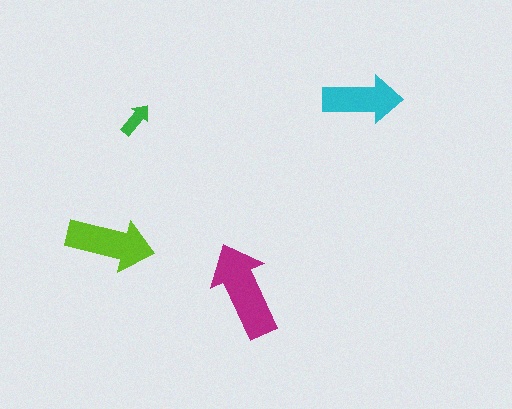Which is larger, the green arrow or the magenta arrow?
The magenta one.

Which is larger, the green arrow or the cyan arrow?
The cyan one.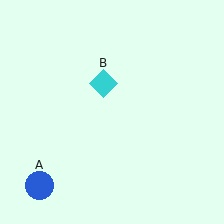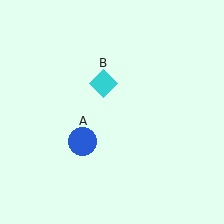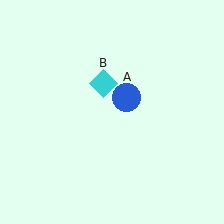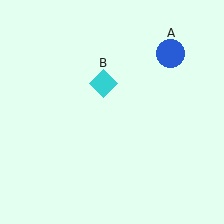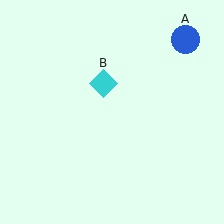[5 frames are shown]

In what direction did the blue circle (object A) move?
The blue circle (object A) moved up and to the right.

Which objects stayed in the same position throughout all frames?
Cyan diamond (object B) remained stationary.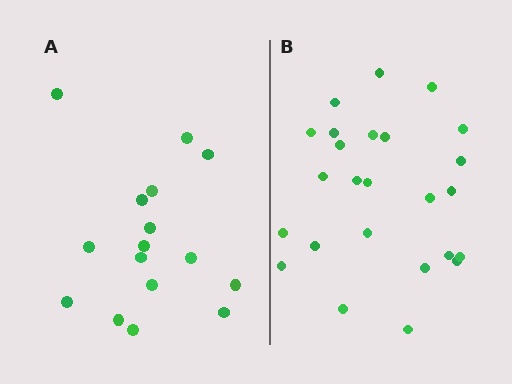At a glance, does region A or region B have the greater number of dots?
Region B (the right region) has more dots.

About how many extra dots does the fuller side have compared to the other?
Region B has roughly 8 or so more dots than region A.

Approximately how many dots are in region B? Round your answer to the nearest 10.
About 20 dots. (The exact count is 25, which rounds to 20.)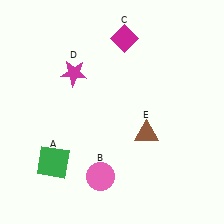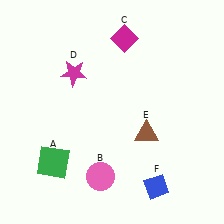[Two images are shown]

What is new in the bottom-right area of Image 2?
A blue diamond (F) was added in the bottom-right area of Image 2.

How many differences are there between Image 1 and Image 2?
There is 1 difference between the two images.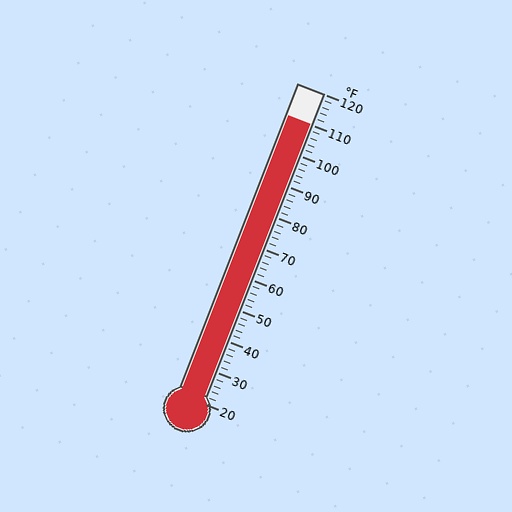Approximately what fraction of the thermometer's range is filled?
The thermometer is filled to approximately 90% of its range.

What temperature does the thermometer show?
The thermometer shows approximately 110°F.